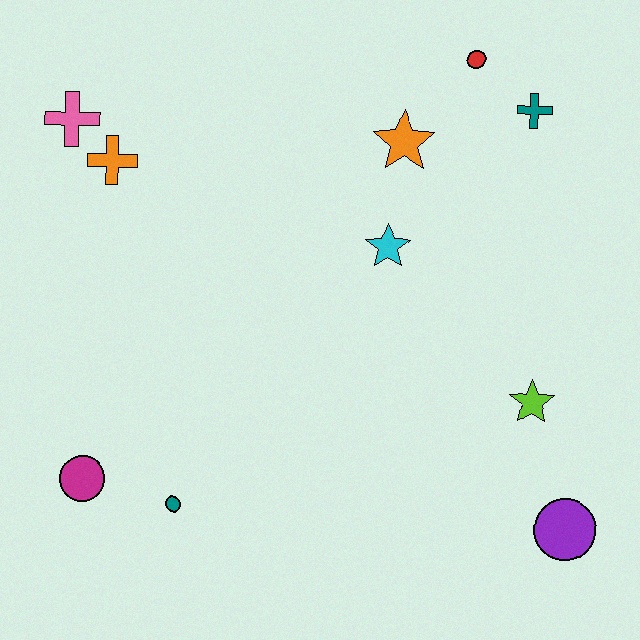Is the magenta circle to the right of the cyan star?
No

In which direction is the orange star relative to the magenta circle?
The orange star is above the magenta circle.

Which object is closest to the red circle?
The teal cross is closest to the red circle.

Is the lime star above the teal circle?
Yes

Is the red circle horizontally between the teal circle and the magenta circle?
No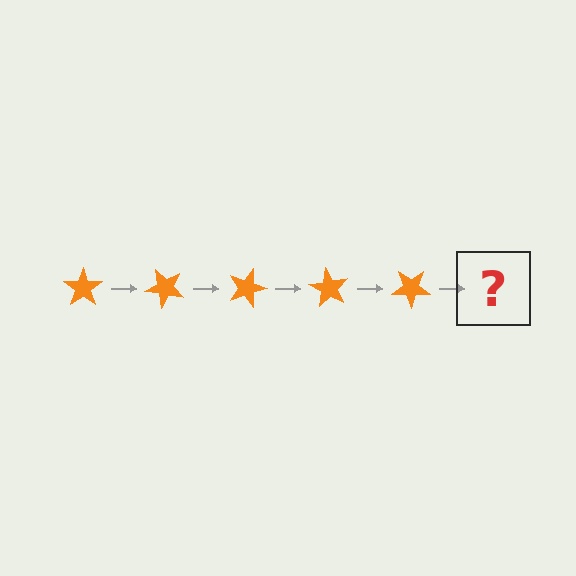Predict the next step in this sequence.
The next step is an orange star rotated 225 degrees.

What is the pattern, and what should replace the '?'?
The pattern is that the star rotates 45 degrees each step. The '?' should be an orange star rotated 225 degrees.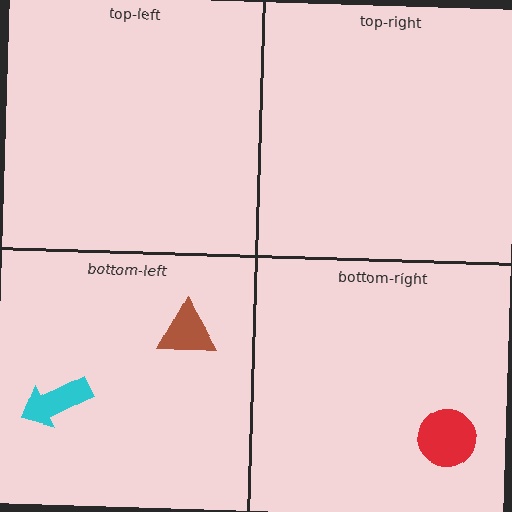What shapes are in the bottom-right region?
The red circle.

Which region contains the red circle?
The bottom-right region.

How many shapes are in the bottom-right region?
1.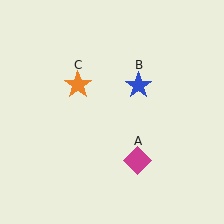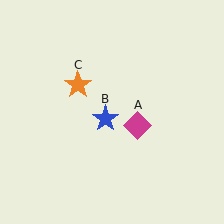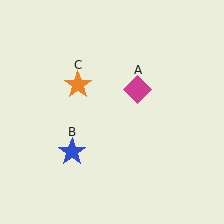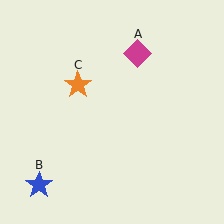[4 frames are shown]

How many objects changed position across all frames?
2 objects changed position: magenta diamond (object A), blue star (object B).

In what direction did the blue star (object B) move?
The blue star (object B) moved down and to the left.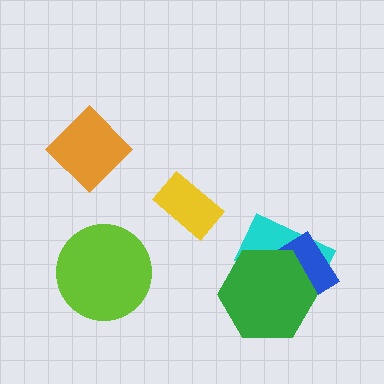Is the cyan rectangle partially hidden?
Yes, it is partially covered by another shape.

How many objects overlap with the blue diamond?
2 objects overlap with the blue diamond.